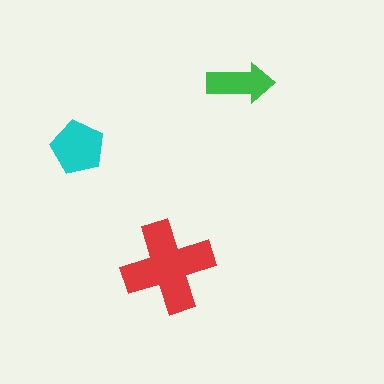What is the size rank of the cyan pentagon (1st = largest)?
2nd.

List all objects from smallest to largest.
The green arrow, the cyan pentagon, the red cross.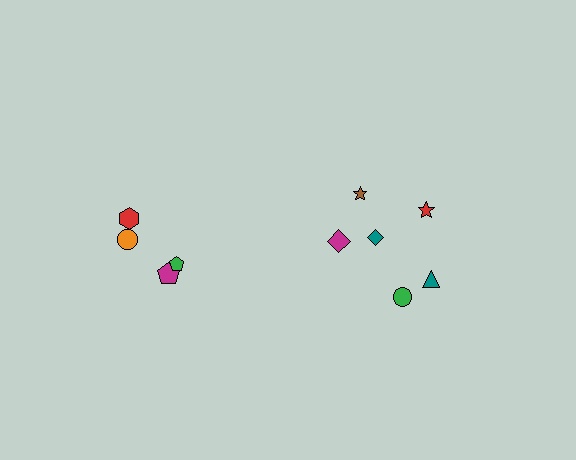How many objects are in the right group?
There are 6 objects.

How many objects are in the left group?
There are 4 objects.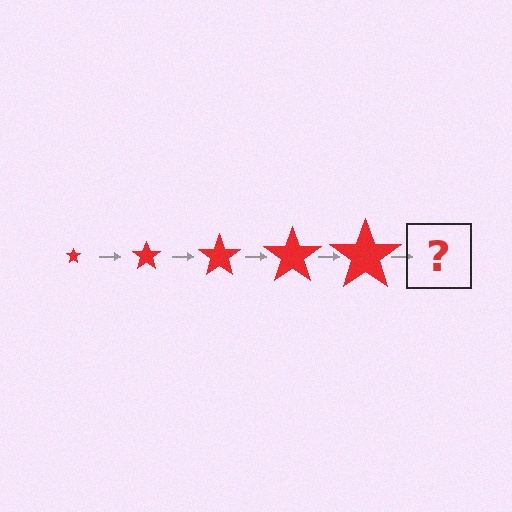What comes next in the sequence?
The next element should be a red star, larger than the previous one.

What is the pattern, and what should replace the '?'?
The pattern is that the star gets progressively larger each step. The '?' should be a red star, larger than the previous one.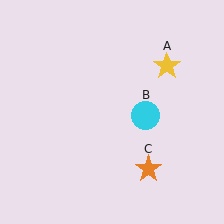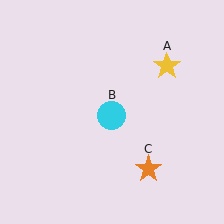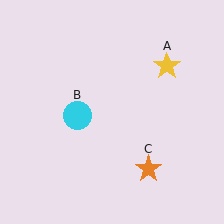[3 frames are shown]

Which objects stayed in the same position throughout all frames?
Yellow star (object A) and orange star (object C) remained stationary.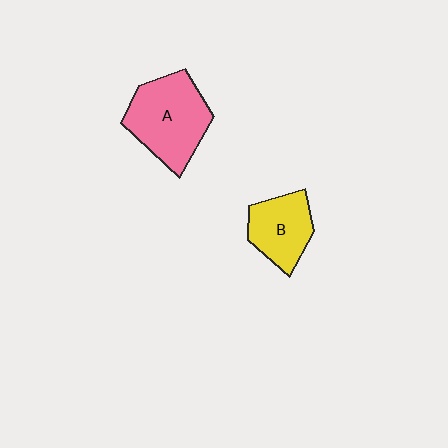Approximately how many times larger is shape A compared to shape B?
Approximately 1.5 times.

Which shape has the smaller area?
Shape B (yellow).